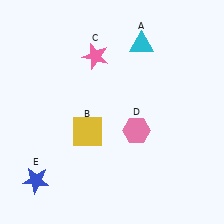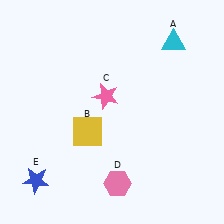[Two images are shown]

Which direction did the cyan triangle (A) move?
The cyan triangle (A) moved right.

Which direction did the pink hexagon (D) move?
The pink hexagon (D) moved down.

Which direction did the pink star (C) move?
The pink star (C) moved down.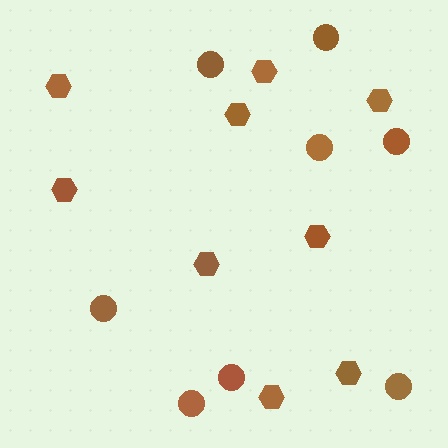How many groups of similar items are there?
There are 2 groups: one group of hexagons (9) and one group of circles (8).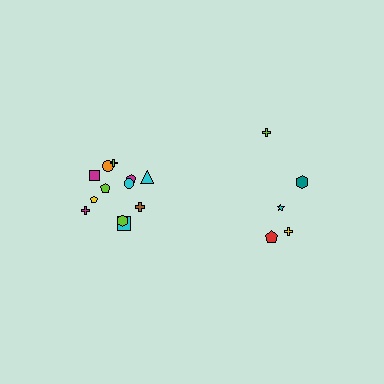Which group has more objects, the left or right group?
The left group.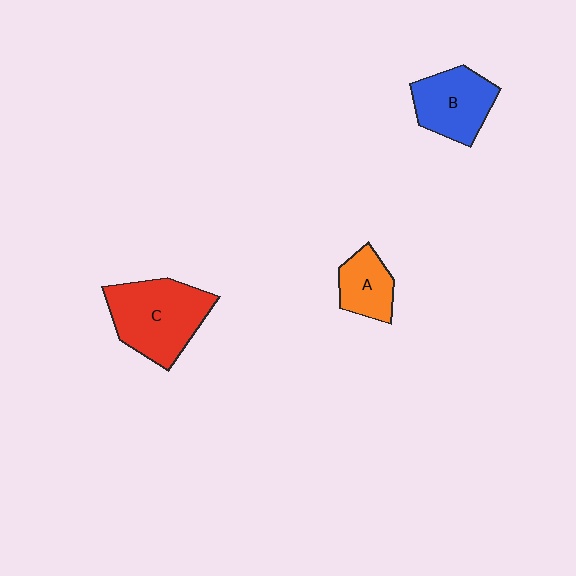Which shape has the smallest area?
Shape A (orange).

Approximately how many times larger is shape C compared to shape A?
Approximately 2.1 times.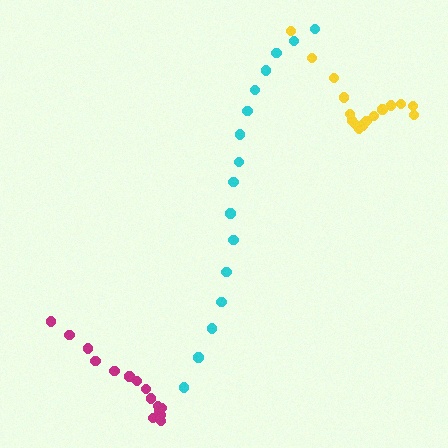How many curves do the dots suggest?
There are 3 distinct paths.